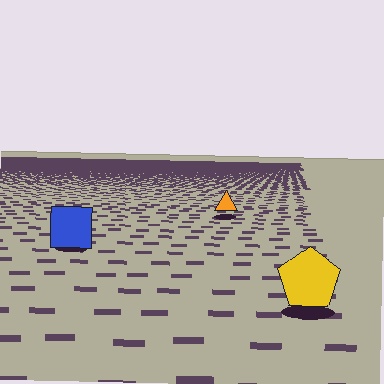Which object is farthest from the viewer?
The orange triangle is farthest from the viewer. It appears smaller and the ground texture around it is denser.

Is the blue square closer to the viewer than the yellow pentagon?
No. The yellow pentagon is closer — you can tell from the texture gradient: the ground texture is coarser near it.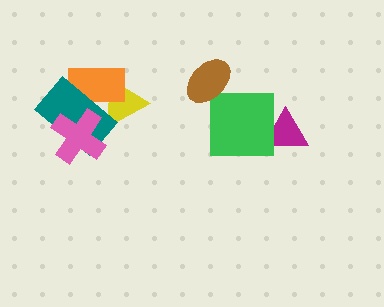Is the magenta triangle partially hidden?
Yes, it is partially covered by another shape.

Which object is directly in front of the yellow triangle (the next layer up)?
The orange rectangle is directly in front of the yellow triangle.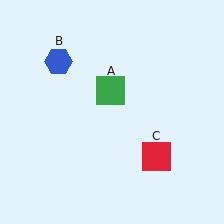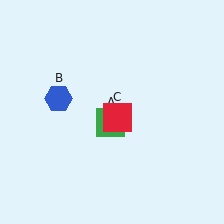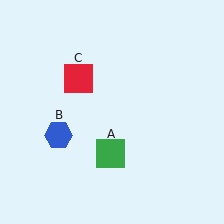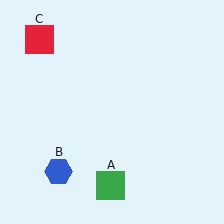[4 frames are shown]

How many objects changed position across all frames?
3 objects changed position: green square (object A), blue hexagon (object B), red square (object C).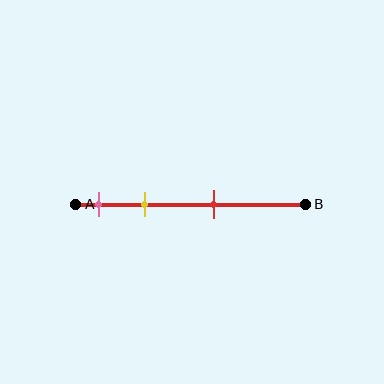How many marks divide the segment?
There are 3 marks dividing the segment.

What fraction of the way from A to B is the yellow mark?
The yellow mark is approximately 30% (0.3) of the way from A to B.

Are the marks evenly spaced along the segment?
No, the marks are not evenly spaced.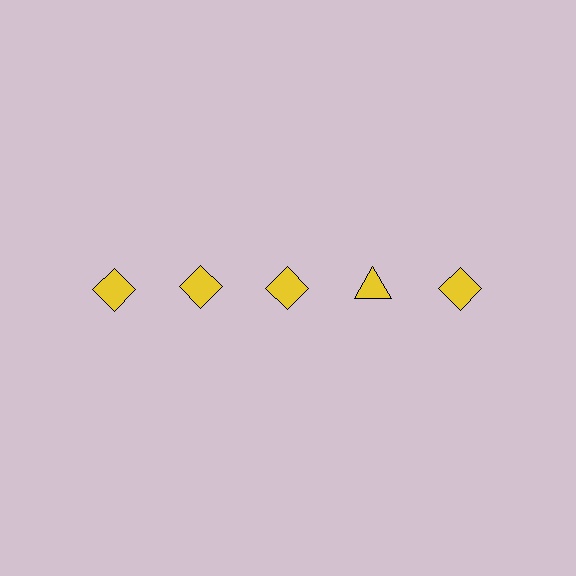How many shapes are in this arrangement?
There are 5 shapes arranged in a grid pattern.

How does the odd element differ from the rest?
It has a different shape: triangle instead of diamond.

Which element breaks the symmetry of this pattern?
The yellow triangle in the top row, second from right column breaks the symmetry. All other shapes are yellow diamonds.